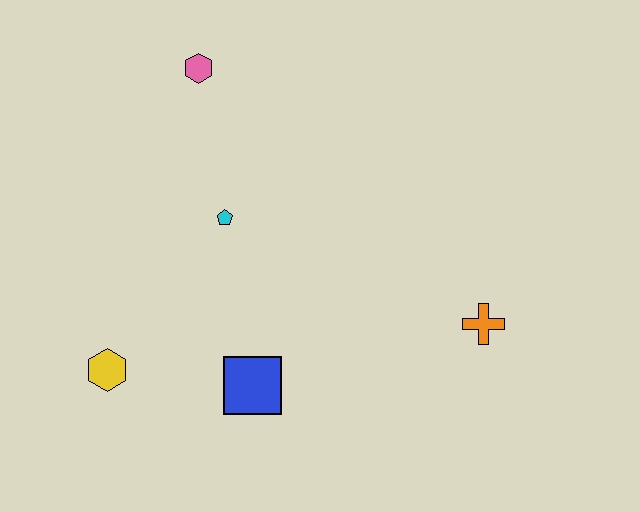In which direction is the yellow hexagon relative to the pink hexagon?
The yellow hexagon is below the pink hexagon.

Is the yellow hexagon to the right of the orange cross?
No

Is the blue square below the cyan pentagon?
Yes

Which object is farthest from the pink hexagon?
The orange cross is farthest from the pink hexagon.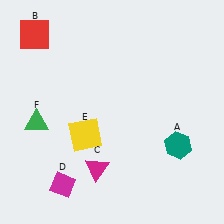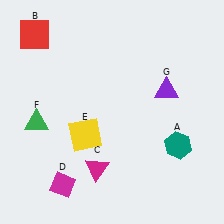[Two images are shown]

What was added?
A purple triangle (G) was added in Image 2.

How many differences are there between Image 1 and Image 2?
There is 1 difference between the two images.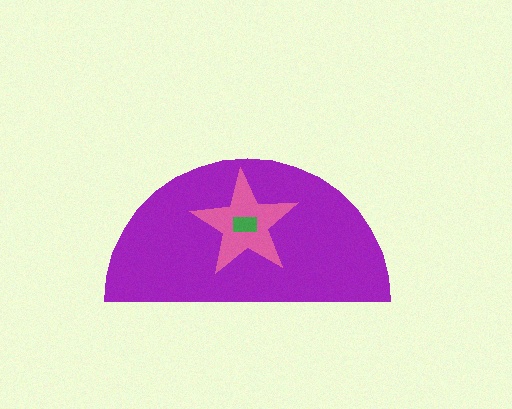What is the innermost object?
The green rectangle.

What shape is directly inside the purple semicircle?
The pink star.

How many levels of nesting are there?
3.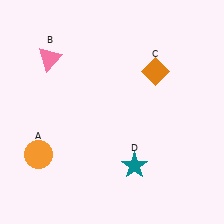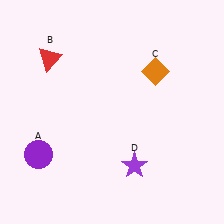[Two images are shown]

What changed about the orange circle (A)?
In Image 1, A is orange. In Image 2, it changed to purple.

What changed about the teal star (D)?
In Image 1, D is teal. In Image 2, it changed to purple.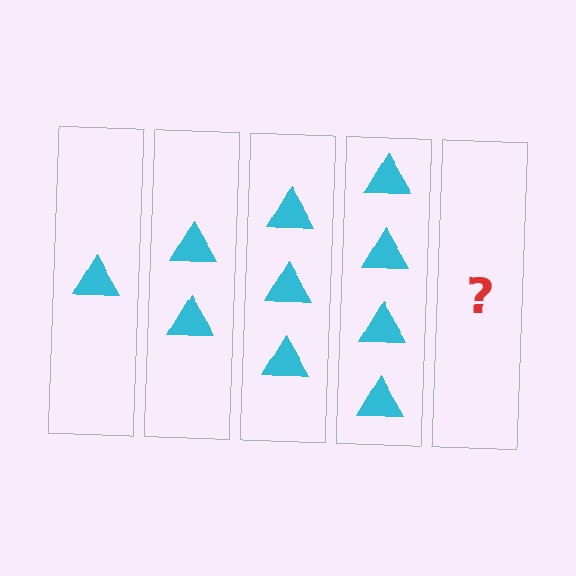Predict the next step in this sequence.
The next step is 5 triangles.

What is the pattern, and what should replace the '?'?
The pattern is that each step adds one more triangle. The '?' should be 5 triangles.